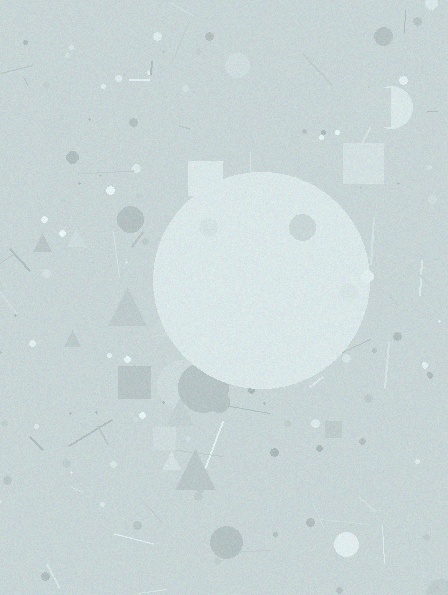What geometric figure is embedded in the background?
A circle is embedded in the background.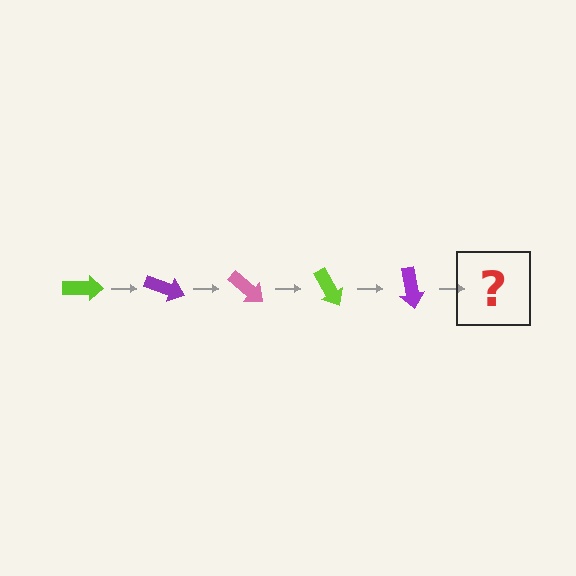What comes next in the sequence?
The next element should be a pink arrow, rotated 100 degrees from the start.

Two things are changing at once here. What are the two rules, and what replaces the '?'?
The two rules are that it rotates 20 degrees each step and the color cycles through lime, purple, and pink. The '?' should be a pink arrow, rotated 100 degrees from the start.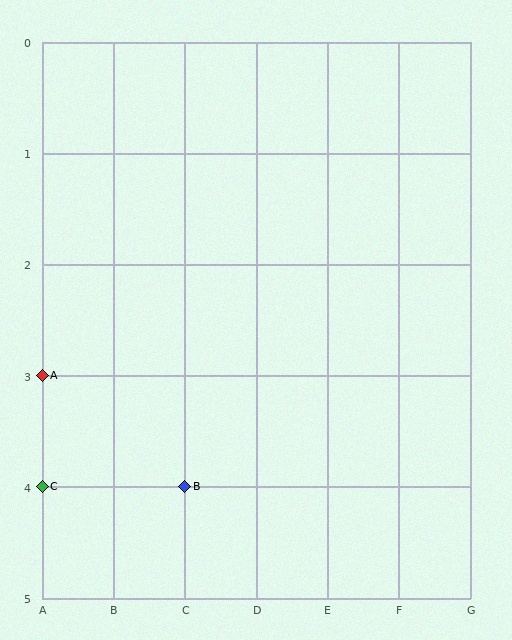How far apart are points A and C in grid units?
Points A and C are 1 row apart.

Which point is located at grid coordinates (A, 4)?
Point C is at (A, 4).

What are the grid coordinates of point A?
Point A is at grid coordinates (A, 3).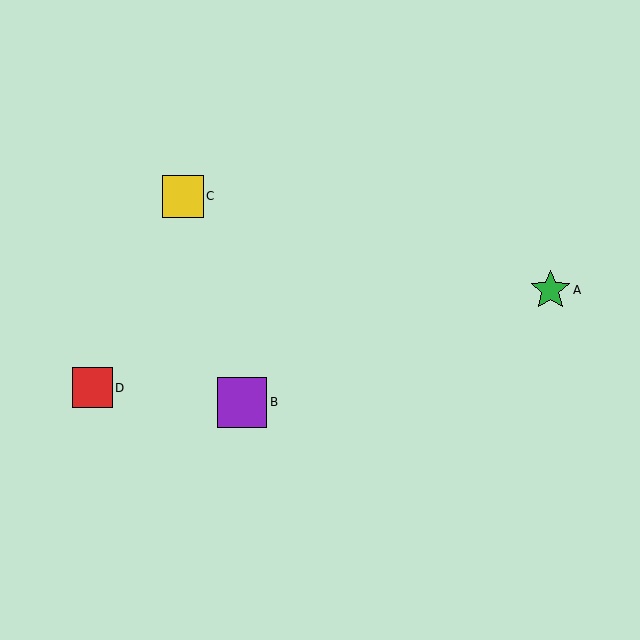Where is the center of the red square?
The center of the red square is at (92, 388).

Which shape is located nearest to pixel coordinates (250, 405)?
The purple square (labeled B) at (242, 402) is nearest to that location.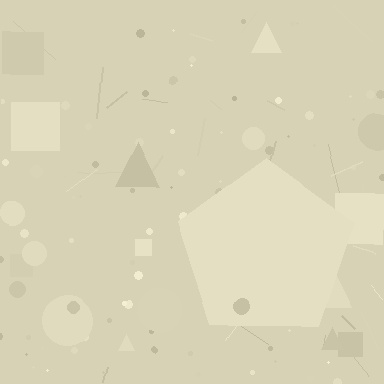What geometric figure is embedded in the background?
A pentagon is embedded in the background.